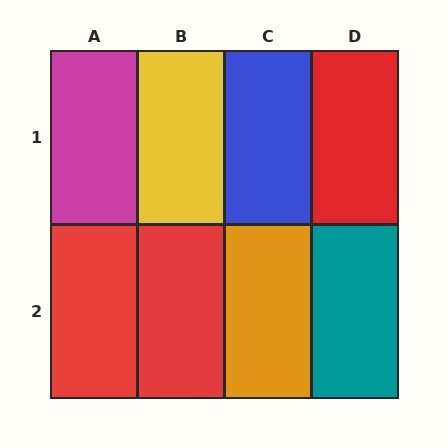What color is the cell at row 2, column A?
Red.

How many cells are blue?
1 cell is blue.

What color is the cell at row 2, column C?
Orange.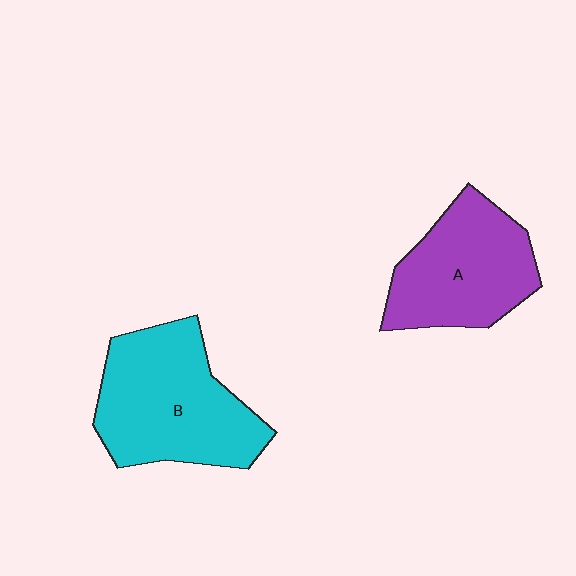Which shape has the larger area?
Shape B (cyan).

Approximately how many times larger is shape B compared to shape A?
Approximately 1.2 times.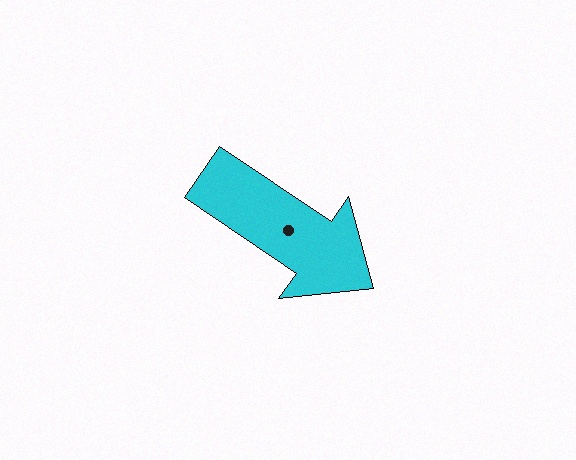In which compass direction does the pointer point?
Southeast.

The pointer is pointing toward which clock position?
Roughly 4 o'clock.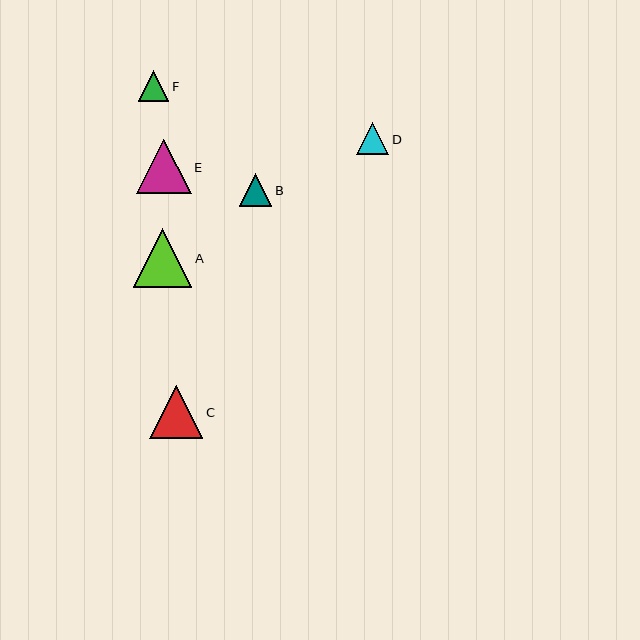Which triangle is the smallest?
Triangle F is the smallest with a size of approximately 30 pixels.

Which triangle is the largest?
Triangle A is the largest with a size of approximately 58 pixels.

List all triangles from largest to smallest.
From largest to smallest: A, E, C, B, D, F.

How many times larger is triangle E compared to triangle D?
Triangle E is approximately 1.7 times the size of triangle D.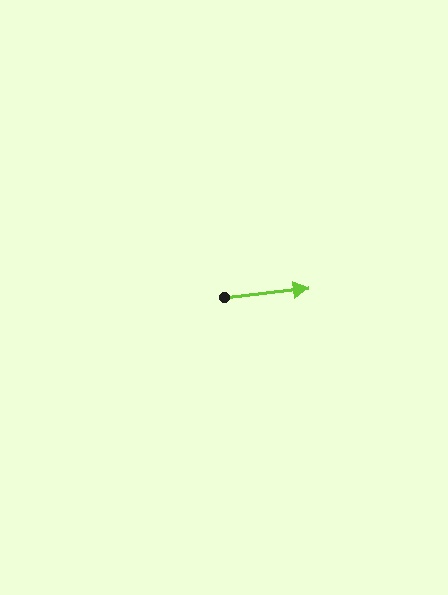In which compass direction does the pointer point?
East.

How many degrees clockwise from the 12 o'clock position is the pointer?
Approximately 84 degrees.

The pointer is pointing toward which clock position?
Roughly 3 o'clock.